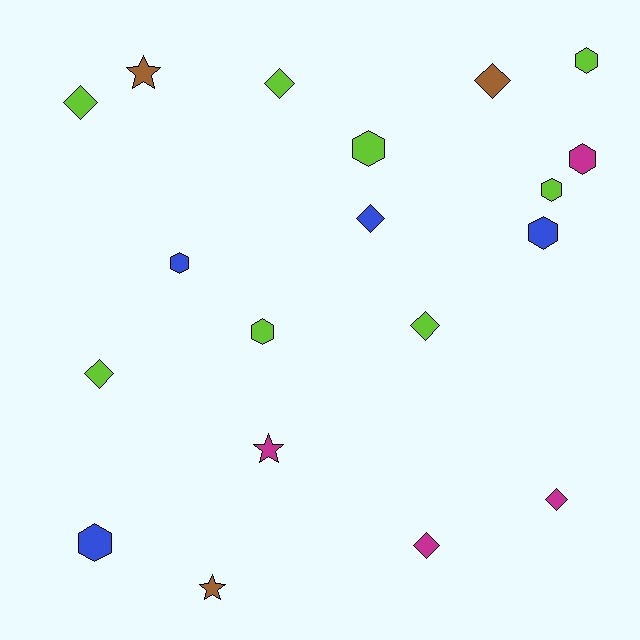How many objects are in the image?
There are 19 objects.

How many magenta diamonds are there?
There are 2 magenta diamonds.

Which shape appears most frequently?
Hexagon, with 8 objects.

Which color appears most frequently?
Lime, with 8 objects.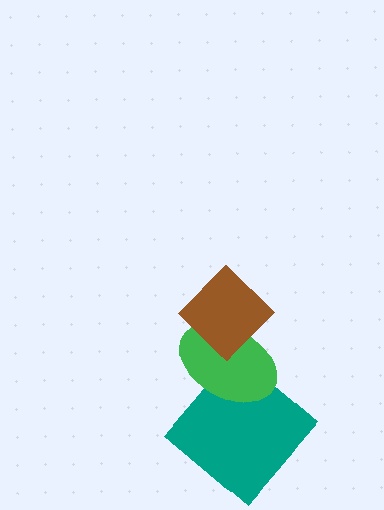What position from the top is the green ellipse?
The green ellipse is 2nd from the top.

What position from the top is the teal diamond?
The teal diamond is 3rd from the top.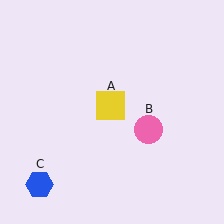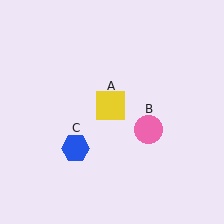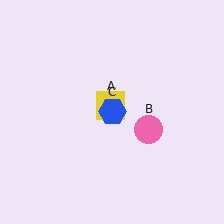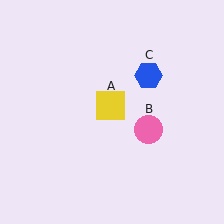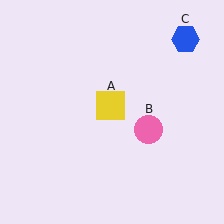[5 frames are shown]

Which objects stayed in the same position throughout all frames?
Yellow square (object A) and pink circle (object B) remained stationary.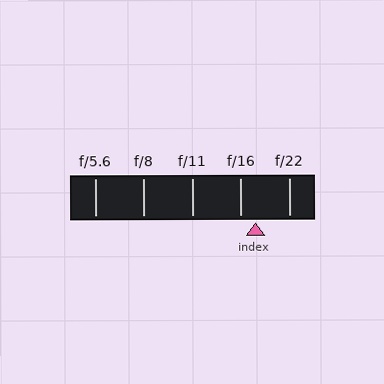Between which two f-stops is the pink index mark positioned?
The index mark is between f/16 and f/22.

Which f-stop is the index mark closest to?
The index mark is closest to f/16.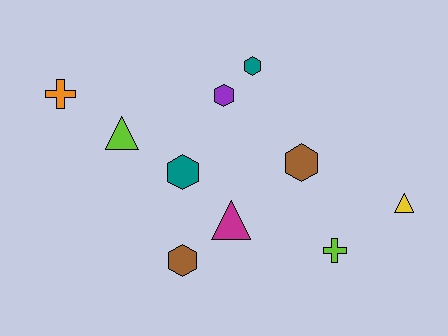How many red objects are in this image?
There are no red objects.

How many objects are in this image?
There are 10 objects.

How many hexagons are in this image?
There are 5 hexagons.